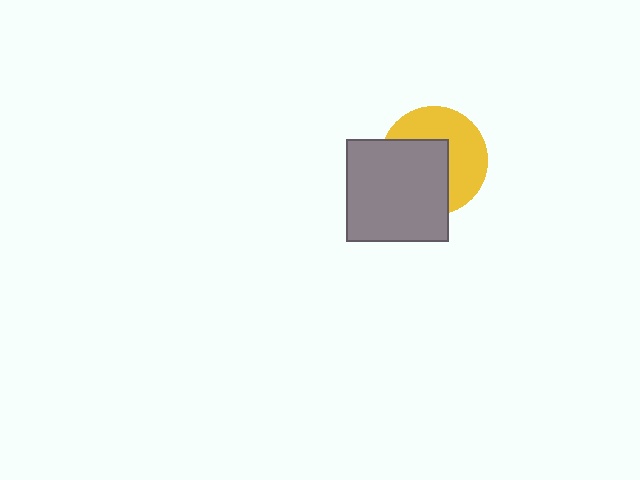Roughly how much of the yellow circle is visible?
About half of it is visible (roughly 50%).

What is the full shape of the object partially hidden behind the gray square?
The partially hidden object is a yellow circle.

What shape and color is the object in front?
The object in front is a gray square.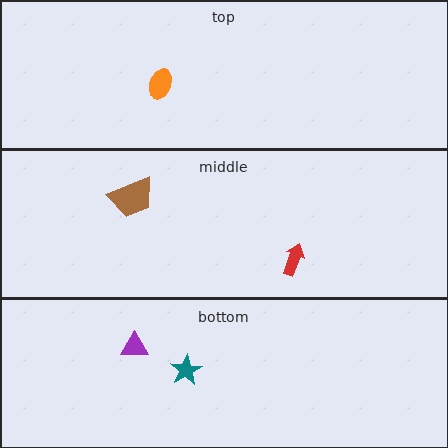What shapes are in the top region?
The orange ellipse.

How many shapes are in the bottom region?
2.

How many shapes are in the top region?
1.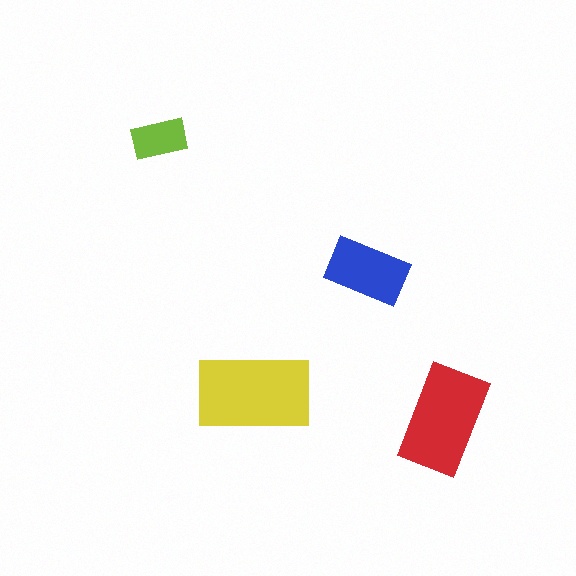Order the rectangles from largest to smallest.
the yellow one, the red one, the blue one, the lime one.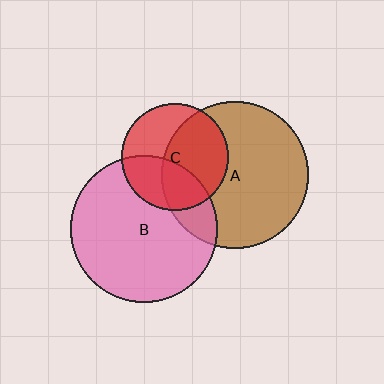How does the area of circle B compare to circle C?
Approximately 1.9 times.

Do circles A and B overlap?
Yes.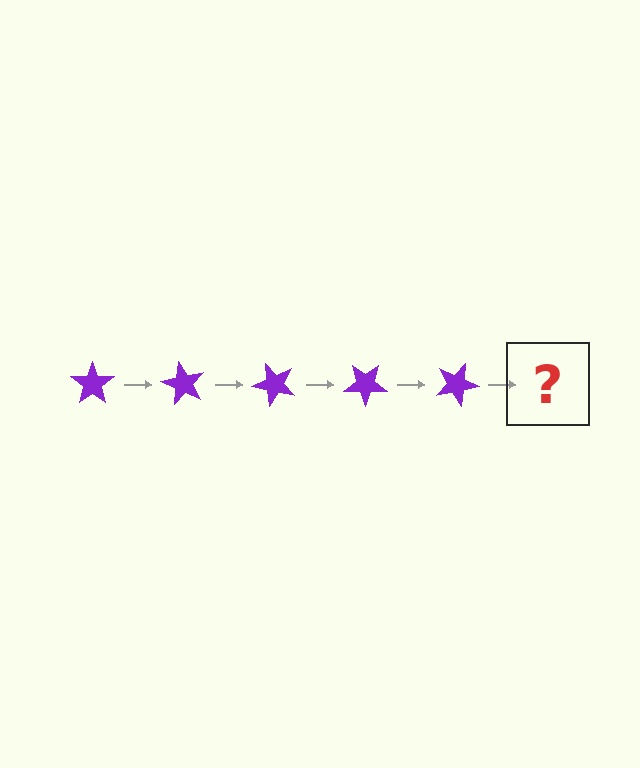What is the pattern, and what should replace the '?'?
The pattern is that the star rotates 60 degrees each step. The '?' should be a purple star rotated 300 degrees.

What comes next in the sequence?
The next element should be a purple star rotated 300 degrees.